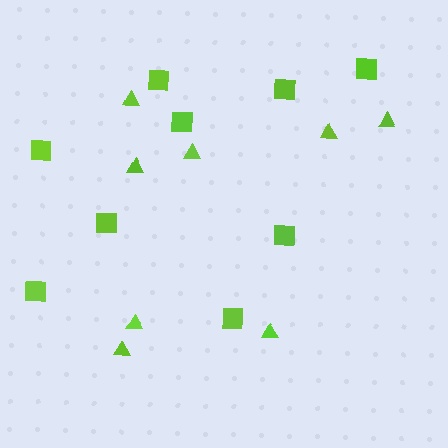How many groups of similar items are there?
There are 2 groups: one group of triangles (8) and one group of squares (9).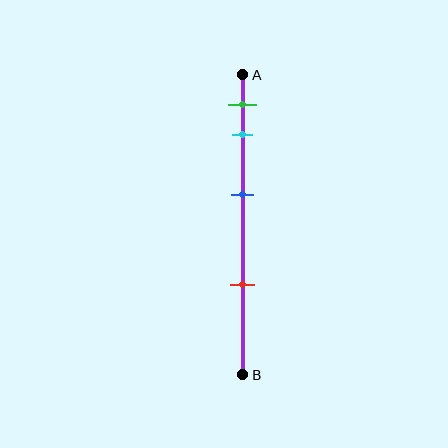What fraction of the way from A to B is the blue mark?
The blue mark is approximately 40% (0.4) of the way from A to B.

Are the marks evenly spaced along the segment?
No, the marks are not evenly spaced.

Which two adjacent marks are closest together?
The green and cyan marks are the closest adjacent pair.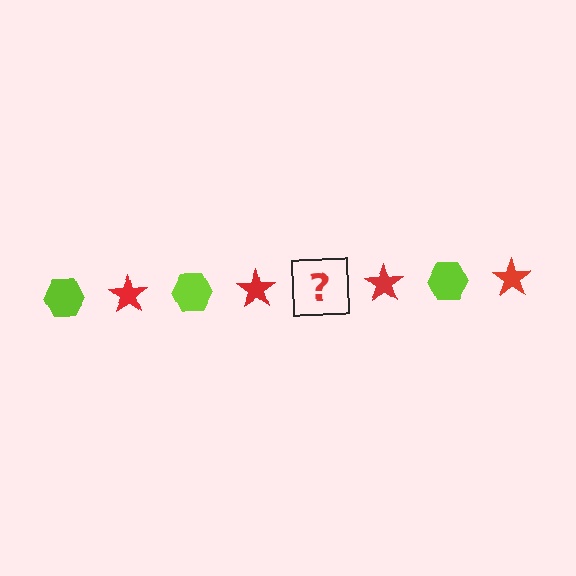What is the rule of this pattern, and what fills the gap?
The rule is that the pattern alternates between lime hexagon and red star. The gap should be filled with a lime hexagon.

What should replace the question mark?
The question mark should be replaced with a lime hexagon.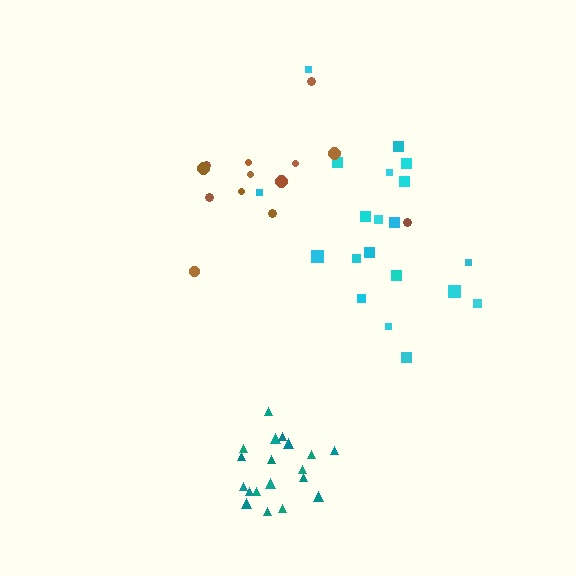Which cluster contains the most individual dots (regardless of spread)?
Cyan (20).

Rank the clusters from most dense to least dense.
teal, cyan, brown.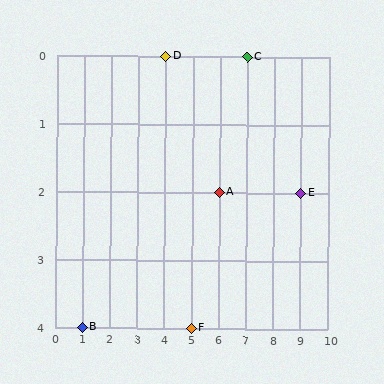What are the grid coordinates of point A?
Point A is at grid coordinates (6, 2).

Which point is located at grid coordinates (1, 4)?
Point B is at (1, 4).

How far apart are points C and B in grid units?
Points C and B are 6 columns and 4 rows apart (about 7.2 grid units diagonally).